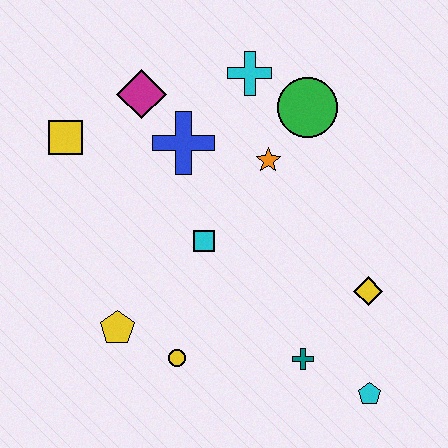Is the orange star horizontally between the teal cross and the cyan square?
Yes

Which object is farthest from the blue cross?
The cyan pentagon is farthest from the blue cross.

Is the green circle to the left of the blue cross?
No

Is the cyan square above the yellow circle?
Yes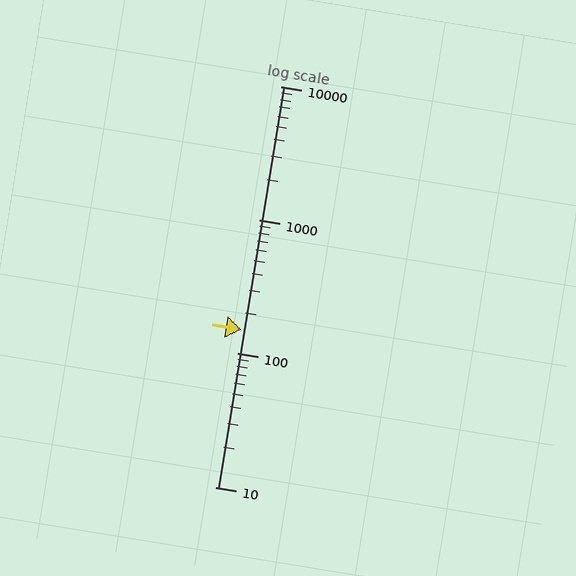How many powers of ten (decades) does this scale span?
The scale spans 3 decades, from 10 to 10000.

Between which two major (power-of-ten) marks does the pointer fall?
The pointer is between 100 and 1000.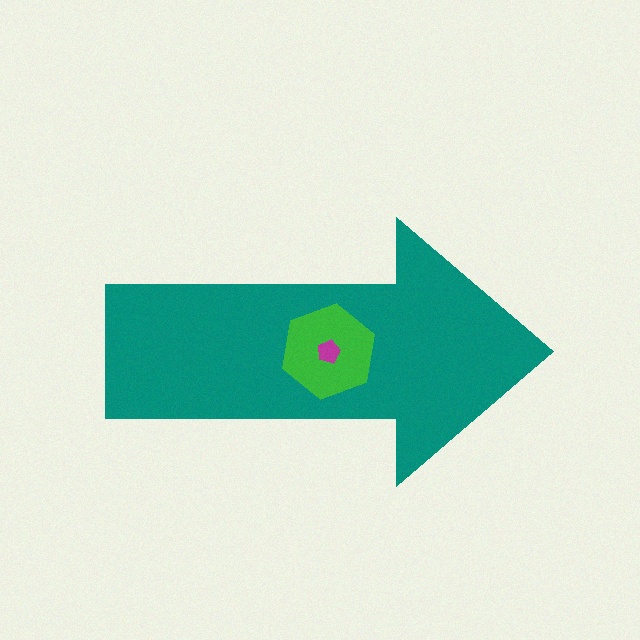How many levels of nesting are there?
3.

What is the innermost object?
The magenta pentagon.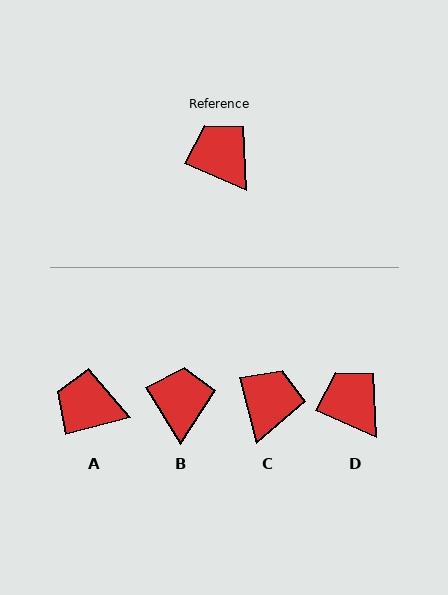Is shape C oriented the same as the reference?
No, it is off by about 52 degrees.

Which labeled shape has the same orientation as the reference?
D.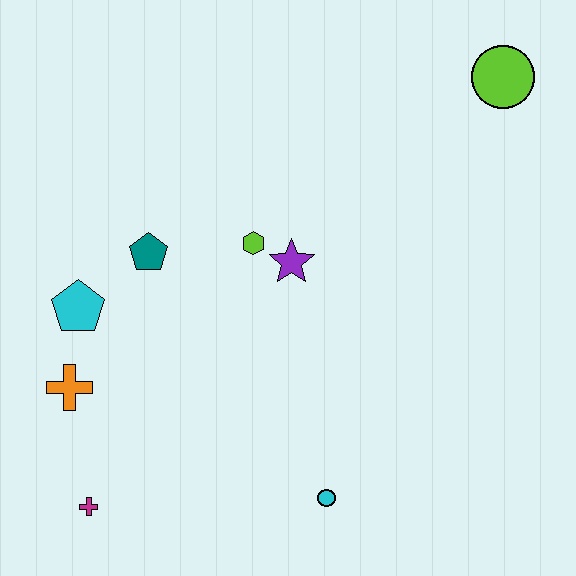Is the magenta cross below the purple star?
Yes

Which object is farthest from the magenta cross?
The lime circle is farthest from the magenta cross.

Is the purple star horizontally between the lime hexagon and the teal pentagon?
No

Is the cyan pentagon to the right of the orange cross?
Yes